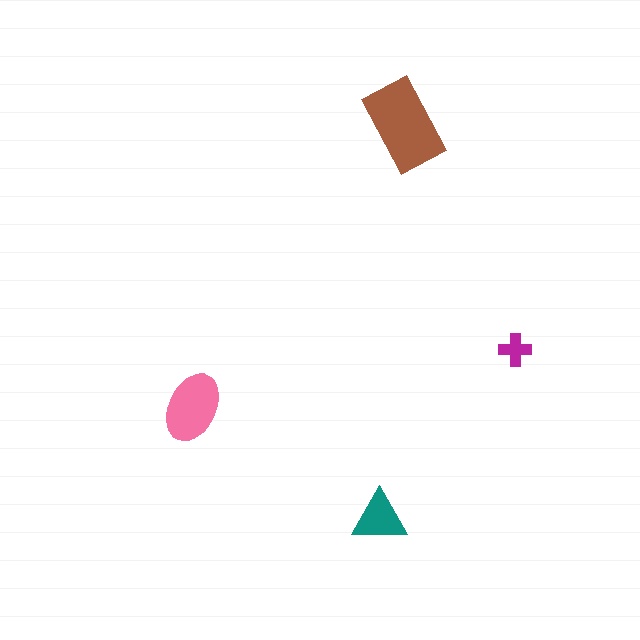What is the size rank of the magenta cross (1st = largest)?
4th.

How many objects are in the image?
There are 4 objects in the image.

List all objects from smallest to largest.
The magenta cross, the teal triangle, the pink ellipse, the brown rectangle.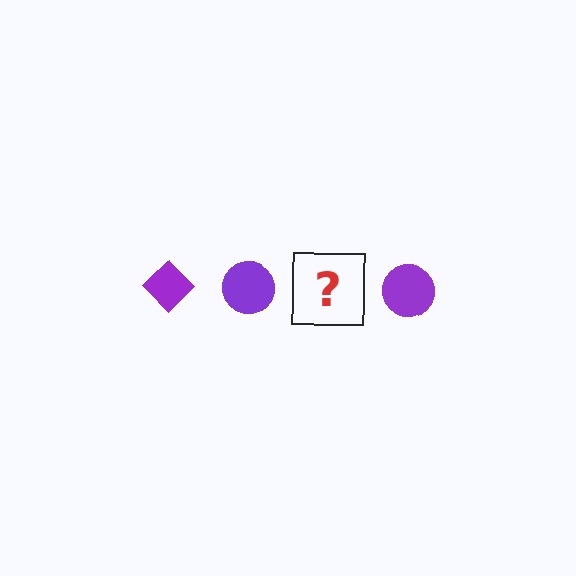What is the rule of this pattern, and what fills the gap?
The rule is that the pattern cycles through diamond, circle shapes in purple. The gap should be filled with a purple diamond.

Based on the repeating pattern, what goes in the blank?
The blank should be a purple diamond.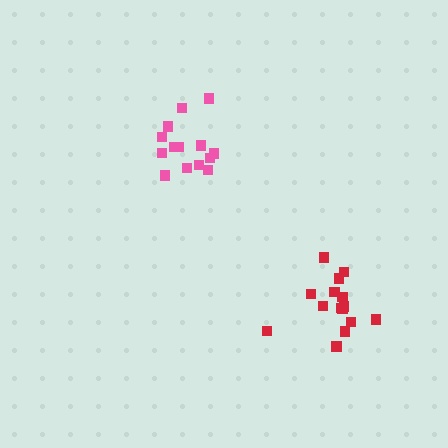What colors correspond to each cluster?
The clusters are colored: red, pink.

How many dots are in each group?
Group 1: 15 dots, Group 2: 14 dots (29 total).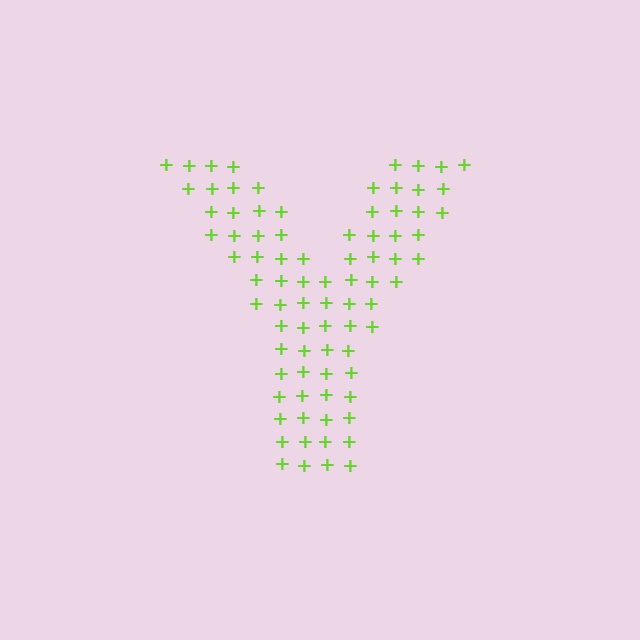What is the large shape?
The large shape is the letter Y.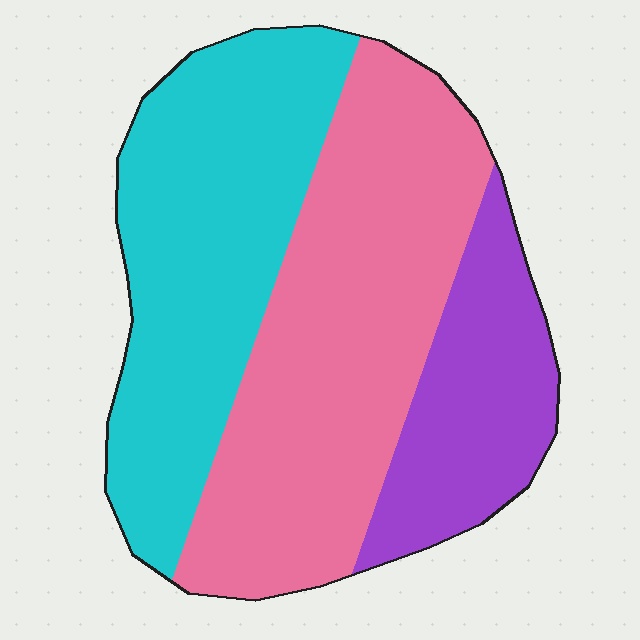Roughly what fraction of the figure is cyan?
Cyan takes up about three eighths (3/8) of the figure.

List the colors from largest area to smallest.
From largest to smallest: pink, cyan, purple.